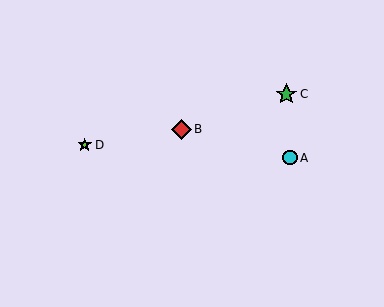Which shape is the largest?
The green star (labeled C) is the largest.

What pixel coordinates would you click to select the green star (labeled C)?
Click at (286, 94) to select the green star C.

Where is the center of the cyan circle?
The center of the cyan circle is at (290, 158).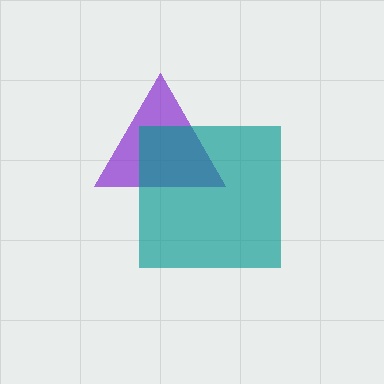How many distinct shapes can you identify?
There are 2 distinct shapes: a purple triangle, a teal square.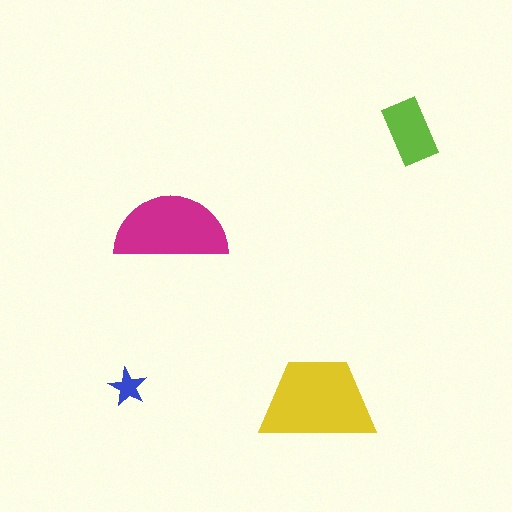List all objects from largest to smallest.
The yellow trapezoid, the magenta semicircle, the lime rectangle, the blue star.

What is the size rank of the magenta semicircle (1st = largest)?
2nd.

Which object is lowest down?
The yellow trapezoid is bottommost.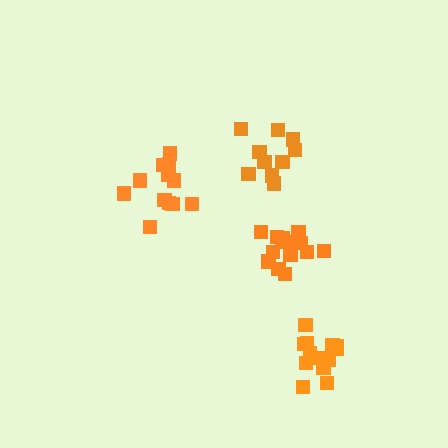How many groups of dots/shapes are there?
There are 4 groups.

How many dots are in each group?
Group 1: 10 dots, Group 2: 12 dots, Group 3: 14 dots, Group 4: 13 dots (49 total).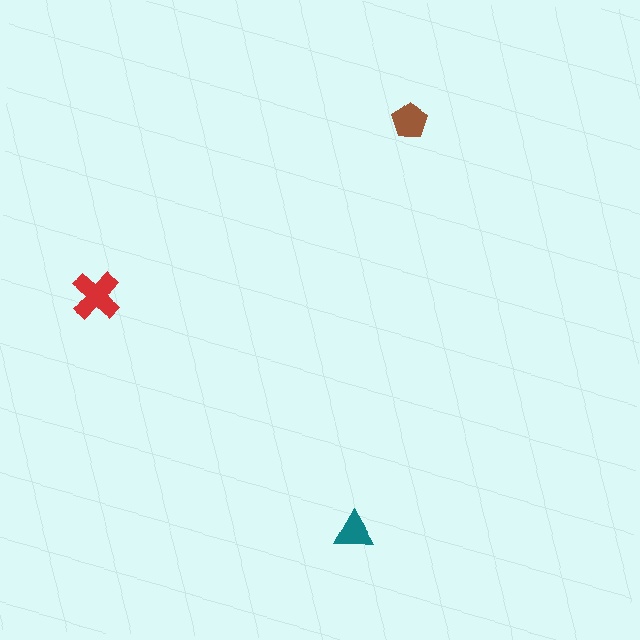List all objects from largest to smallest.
The red cross, the brown pentagon, the teal triangle.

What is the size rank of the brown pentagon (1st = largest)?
2nd.